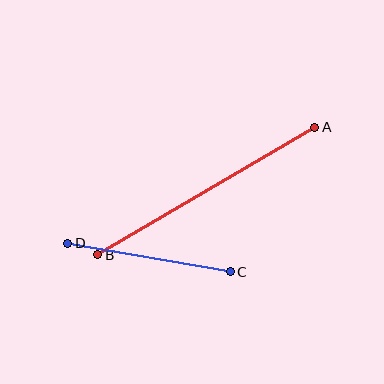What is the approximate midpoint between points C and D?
The midpoint is at approximately (149, 257) pixels.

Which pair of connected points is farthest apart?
Points A and B are farthest apart.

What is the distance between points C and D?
The distance is approximately 165 pixels.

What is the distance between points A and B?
The distance is approximately 252 pixels.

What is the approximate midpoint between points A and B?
The midpoint is at approximately (206, 191) pixels.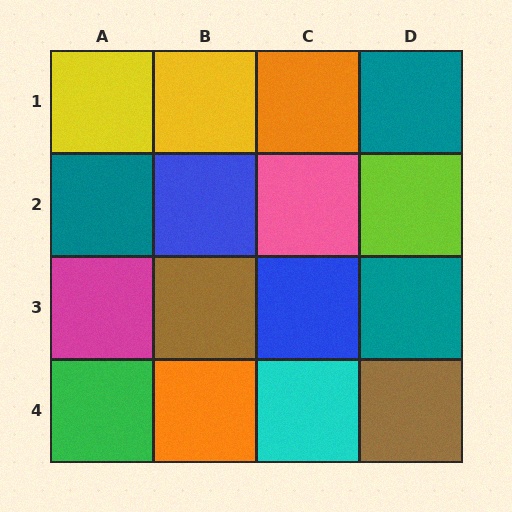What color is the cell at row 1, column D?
Teal.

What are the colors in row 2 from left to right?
Teal, blue, pink, lime.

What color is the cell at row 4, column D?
Brown.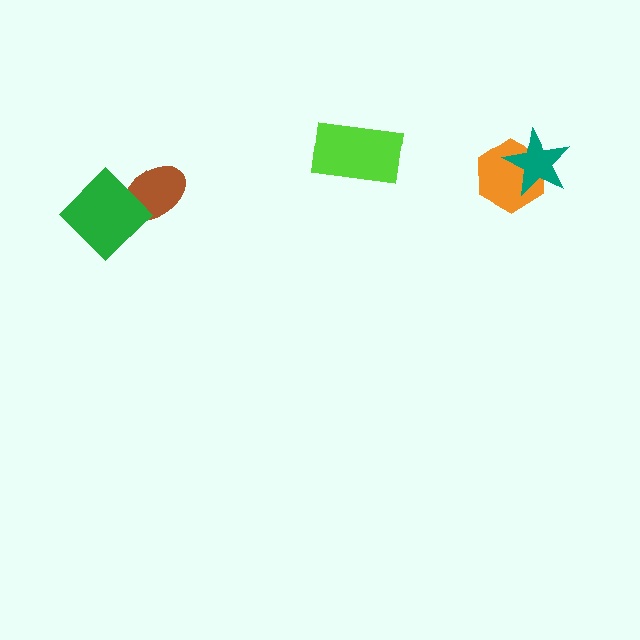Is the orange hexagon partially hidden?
Yes, it is partially covered by another shape.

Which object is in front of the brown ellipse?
The green diamond is in front of the brown ellipse.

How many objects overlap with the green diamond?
1 object overlaps with the green diamond.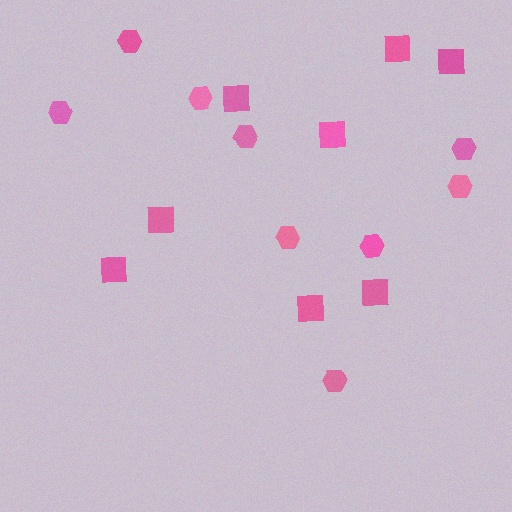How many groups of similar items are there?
There are 2 groups: one group of squares (8) and one group of hexagons (9).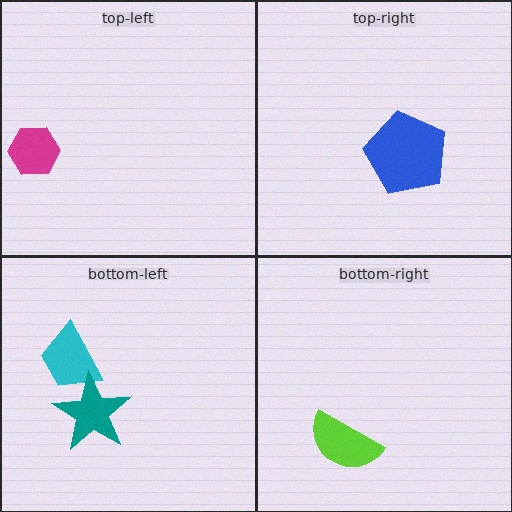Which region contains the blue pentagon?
The top-right region.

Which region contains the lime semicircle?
The bottom-right region.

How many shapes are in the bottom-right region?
1.